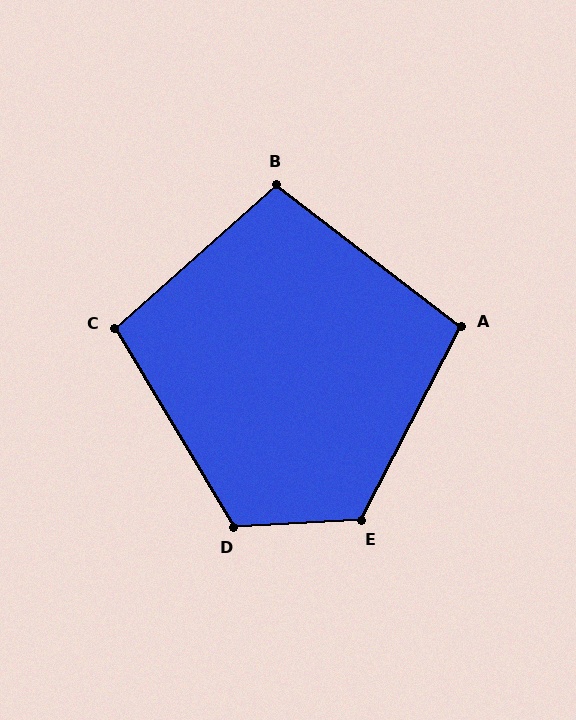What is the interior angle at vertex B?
Approximately 101 degrees (obtuse).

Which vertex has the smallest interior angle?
A, at approximately 101 degrees.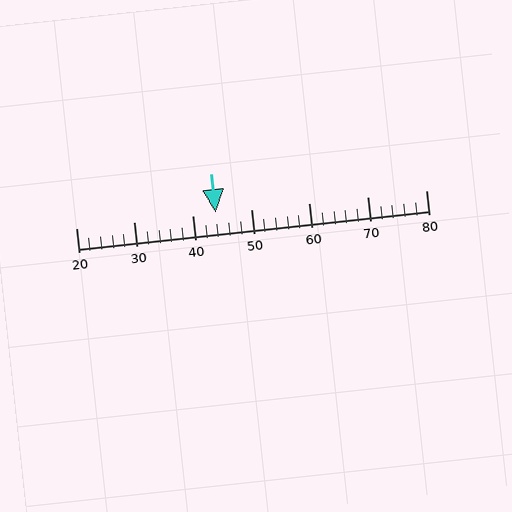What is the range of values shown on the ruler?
The ruler shows values from 20 to 80.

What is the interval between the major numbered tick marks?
The major tick marks are spaced 10 units apart.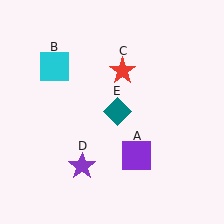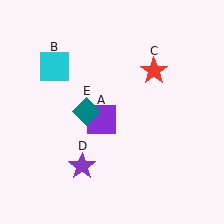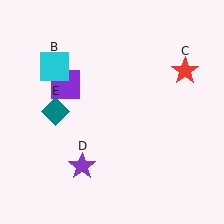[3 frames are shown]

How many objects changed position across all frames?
3 objects changed position: purple square (object A), red star (object C), teal diamond (object E).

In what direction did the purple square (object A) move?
The purple square (object A) moved up and to the left.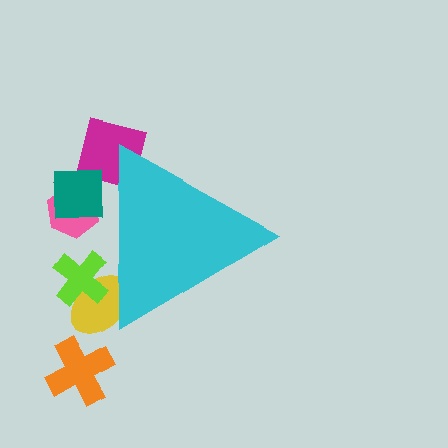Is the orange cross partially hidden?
No, the orange cross is fully visible.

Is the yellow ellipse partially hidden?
Yes, the yellow ellipse is partially hidden behind the cyan triangle.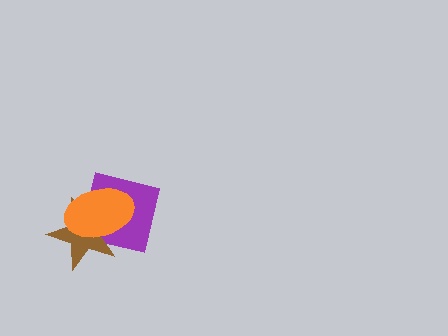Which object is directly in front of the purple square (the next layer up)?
The brown star is directly in front of the purple square.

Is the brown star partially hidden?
Yes, it is partially covered by another shape.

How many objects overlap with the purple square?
2 objects overlap with the purple square.